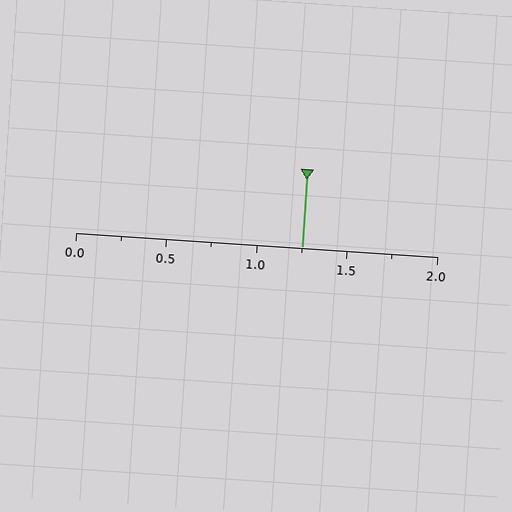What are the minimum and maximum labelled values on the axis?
The axis runs from 0.0 to 2.0.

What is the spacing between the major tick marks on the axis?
The major ticks are spaced 0.5 apart.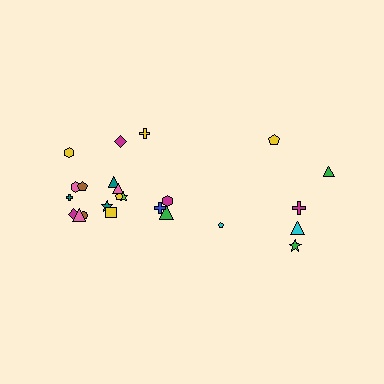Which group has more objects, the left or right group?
The left group.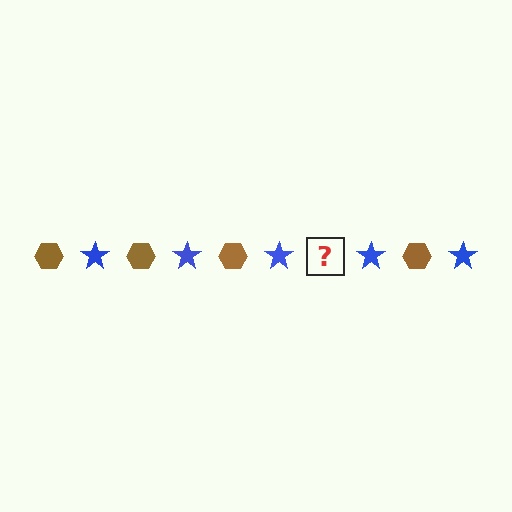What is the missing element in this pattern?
The missing element is a brown hexagon.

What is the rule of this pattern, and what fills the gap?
The rule is that the pattern alternates between brown hexagon and blue star. The gap should be filled with a brown hexagon.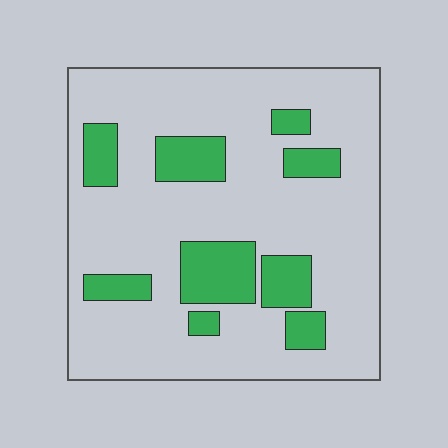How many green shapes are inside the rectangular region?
9.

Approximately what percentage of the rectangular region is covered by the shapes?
Approximately 20%.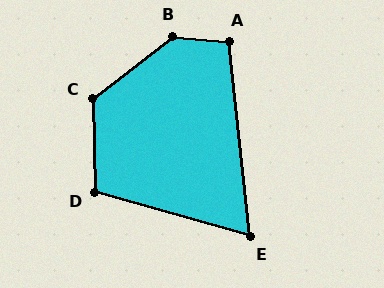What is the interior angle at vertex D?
Approximately 107 degrees (obtuse).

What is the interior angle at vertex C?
Approximately 127 degrees (obtuse).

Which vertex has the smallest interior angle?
E, at approximately 68 degrees.